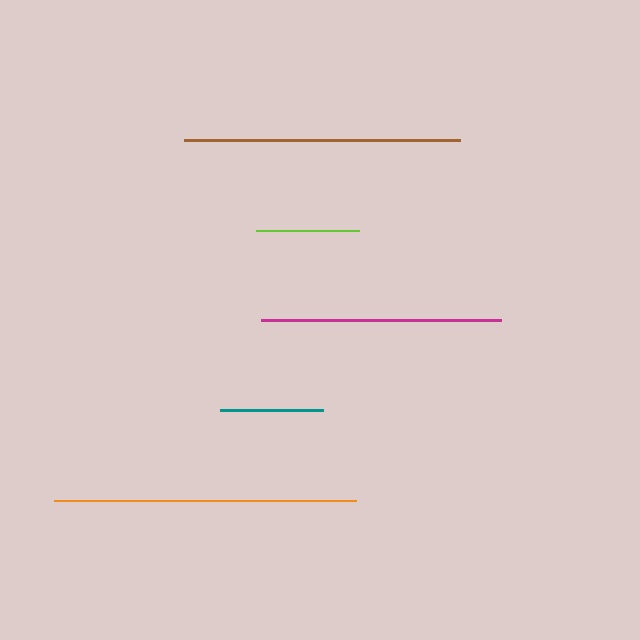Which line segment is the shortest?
The lime line is the shortest at approximately 103 pixels.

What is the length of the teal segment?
The teal segment is approximately 104 pixels long.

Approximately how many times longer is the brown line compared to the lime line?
The brown line is approximately 2.7 times the length of the lime line.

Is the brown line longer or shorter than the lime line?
The brown line is longer than the lime line.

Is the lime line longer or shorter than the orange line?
The orange line is longer than the lime line.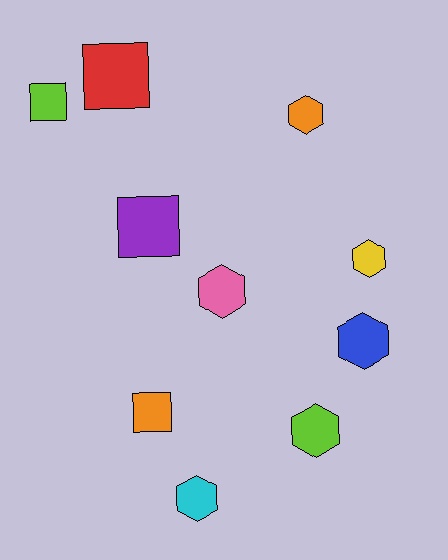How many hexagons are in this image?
There are 6 hexagons.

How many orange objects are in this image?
There are 2 orange objects.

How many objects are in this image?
There are 10 objects.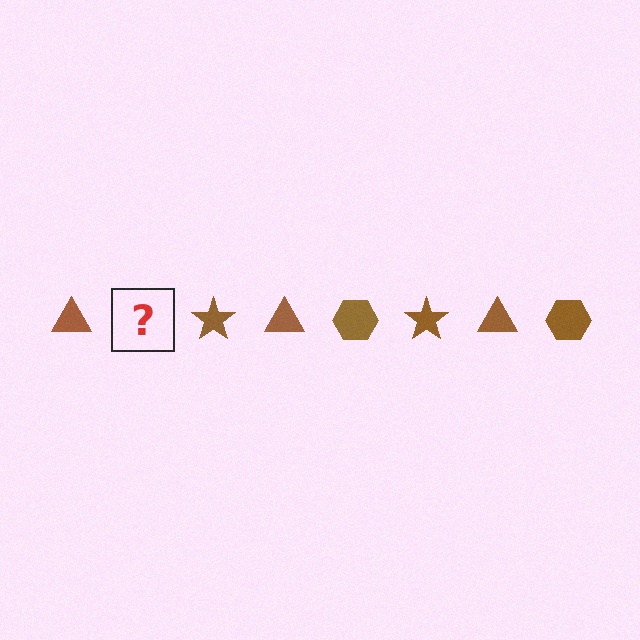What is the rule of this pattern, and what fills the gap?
The rule is that the pattern cycles through triangle, hexagon, star shapes in brown. The gap should be filled with a brown hexagon.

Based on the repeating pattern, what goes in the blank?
The blank should be a brown hexagon.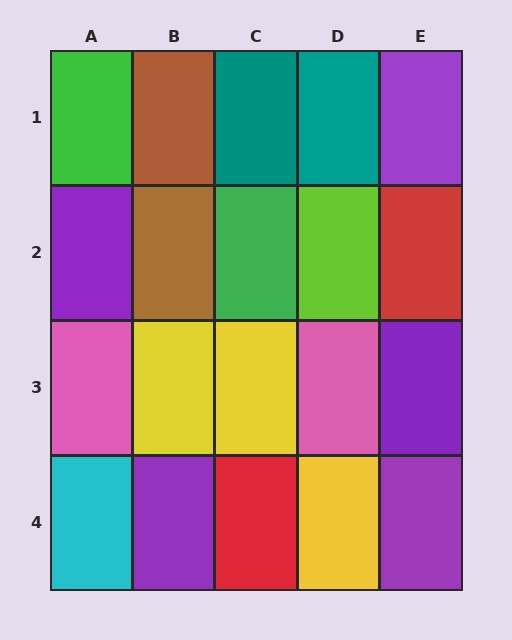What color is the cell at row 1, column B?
Brown.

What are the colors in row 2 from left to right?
Purple, brown, green, lime, red.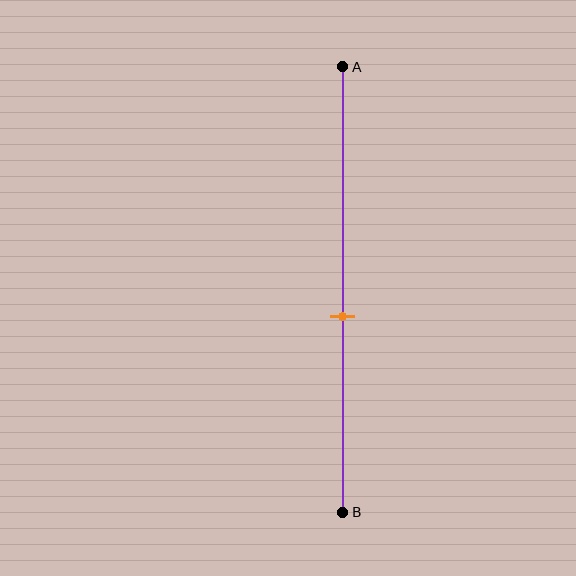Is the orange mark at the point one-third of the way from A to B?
No, the mark is at about 55% from A, not at the 33% one-third point.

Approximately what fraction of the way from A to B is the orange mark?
The orange mark is approximately 55% of the way from A to B.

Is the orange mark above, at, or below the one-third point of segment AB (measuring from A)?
The orange mark is below the one-third point of segment AB.